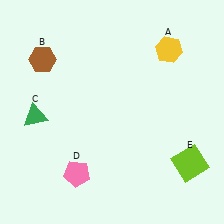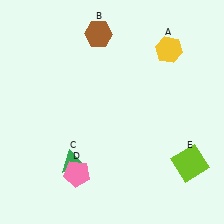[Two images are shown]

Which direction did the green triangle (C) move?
The green triangle (C) moved down.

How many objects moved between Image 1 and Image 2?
2 objects moved between the two images.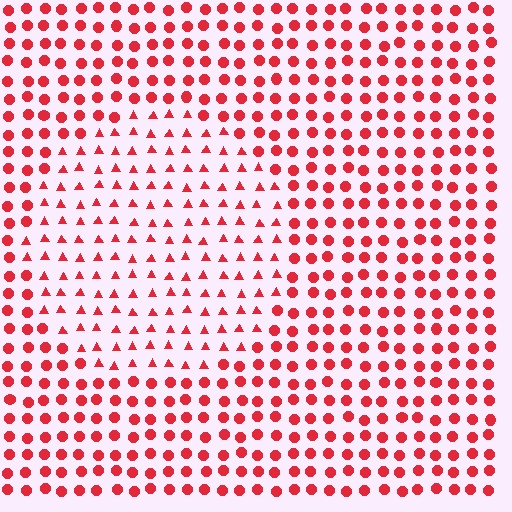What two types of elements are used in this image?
The image uses triangles inside the circle region and circles outside it.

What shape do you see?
I see a circle.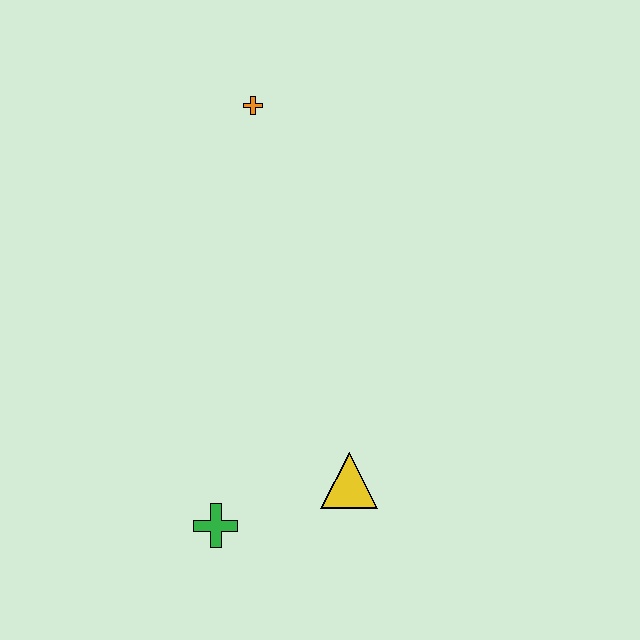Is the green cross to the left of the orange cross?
Yes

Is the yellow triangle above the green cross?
Yes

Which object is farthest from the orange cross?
The green cross is farthest from the orange cross.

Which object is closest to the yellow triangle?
The green cross is closest to the yellow triangle.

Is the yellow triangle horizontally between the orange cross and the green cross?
No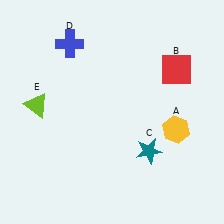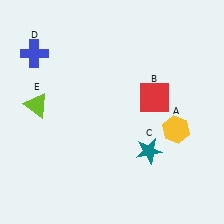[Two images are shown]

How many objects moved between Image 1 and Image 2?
2 objects moved between the two images.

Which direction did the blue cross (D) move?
The blue cross (D) moved left.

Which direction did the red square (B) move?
The red square (B) moved down.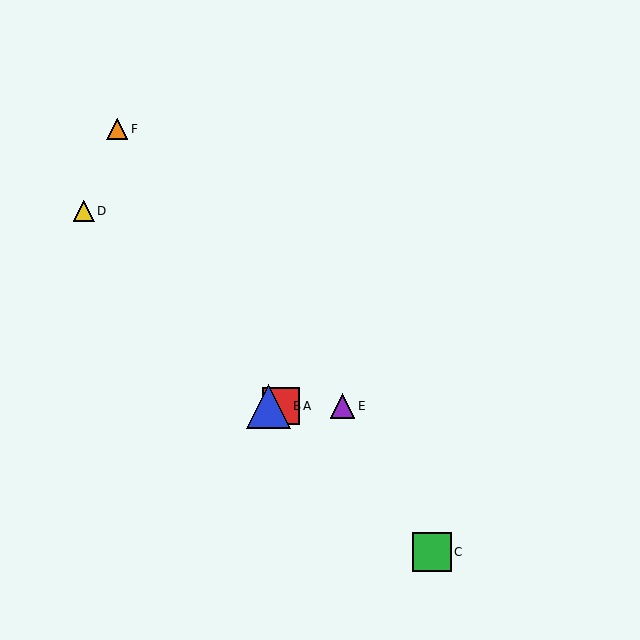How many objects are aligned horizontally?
3 objects (A, B, E) are aligned horizontally.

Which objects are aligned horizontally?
Objects A, B, E are aligned horizontally.